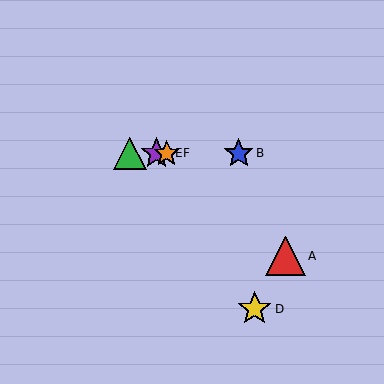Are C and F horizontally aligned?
Yes, both are at y≈153.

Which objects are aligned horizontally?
Objects B, C, E, F are aligned horizontally.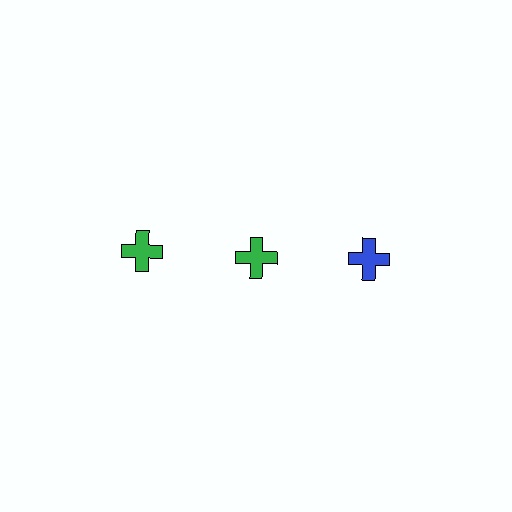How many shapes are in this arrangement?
There are 3 shapes arranged in a grid pattern.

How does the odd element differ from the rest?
It has a different color: blue instead of green.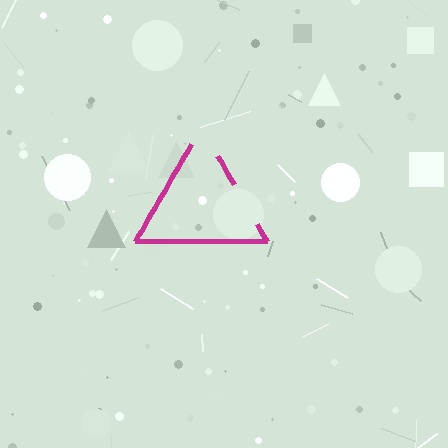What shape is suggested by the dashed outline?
The dashed outline suggests a triangle.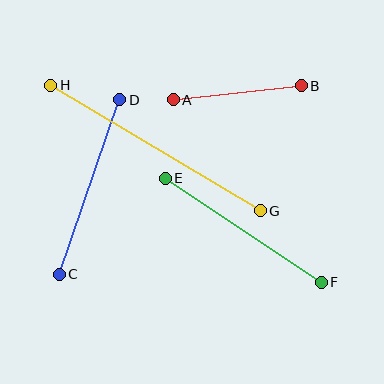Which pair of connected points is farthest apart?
Points G and H are farthest apart.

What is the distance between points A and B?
The distance is approximately 129 pixels.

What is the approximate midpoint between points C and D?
The midpoint is at approximately (90, 187) pixels.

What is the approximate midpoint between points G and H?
The midpoint is at approximately (155, 148) pixels.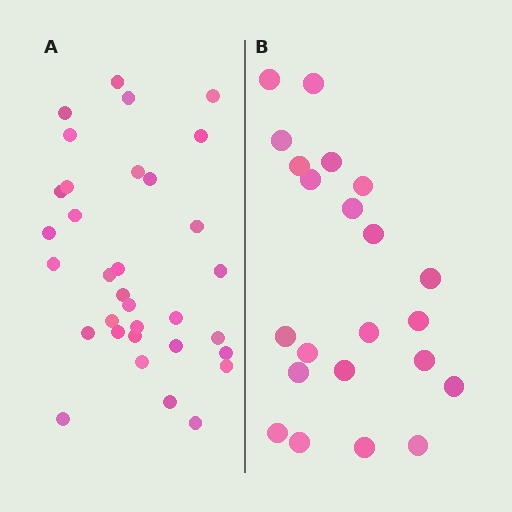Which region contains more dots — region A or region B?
Region A (the left region) has more dots.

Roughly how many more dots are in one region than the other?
Region A has roughly 12 or so more dots than region B.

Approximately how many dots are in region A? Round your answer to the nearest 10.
About 30 dots. (The exact count is 33, which rounds to 30.)